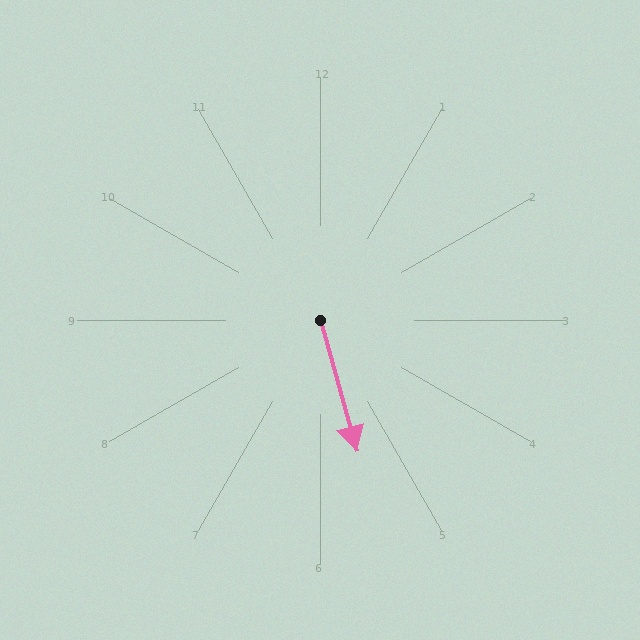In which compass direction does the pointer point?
South.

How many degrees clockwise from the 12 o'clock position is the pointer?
Approximately 164 degrees.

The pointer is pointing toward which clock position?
Roughly 5 o'clock.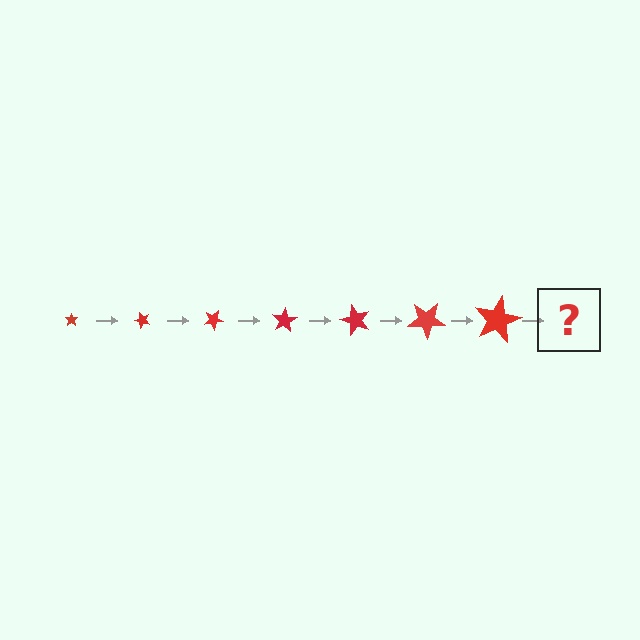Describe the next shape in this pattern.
It should be a star, larger than the previous one and rotated 350 degrees from the start.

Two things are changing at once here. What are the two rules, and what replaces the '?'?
The two rules are that the star grows larger each step and it rotates 50 degrees each step. The '?' should be a star, larger than the previous one and rotated 350 degrees from the start.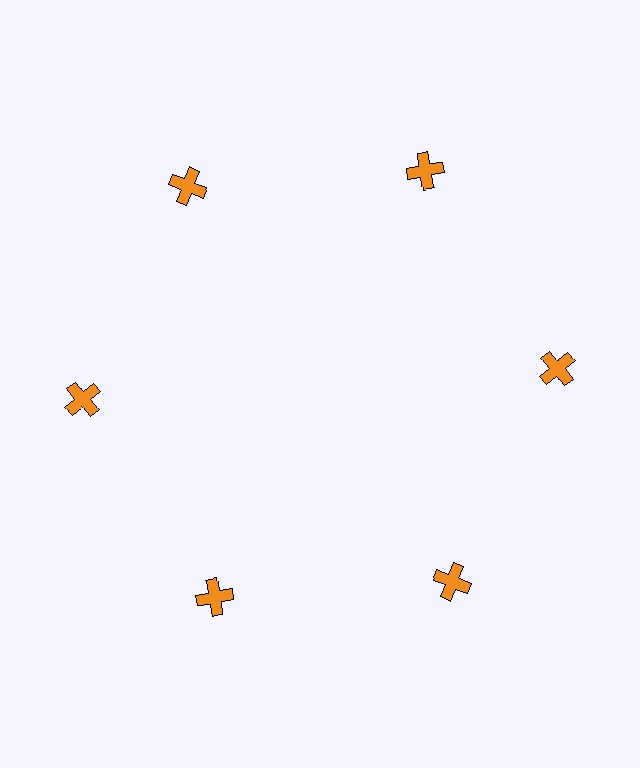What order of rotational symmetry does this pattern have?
This pattern has 6-fold rotational symmetry.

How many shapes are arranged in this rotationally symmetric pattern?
There are 6 shapes, arranged in 6 groups of 1.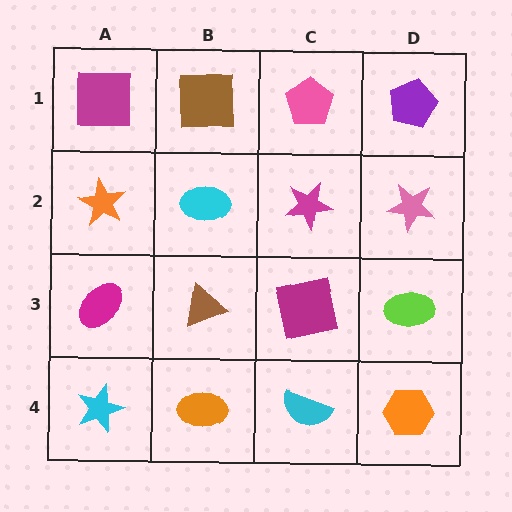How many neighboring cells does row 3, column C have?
4.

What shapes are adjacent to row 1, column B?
A cyan ellipse (row 2, column B), a magenta square (row 1, column A), a pink pentagon (row 1, column C).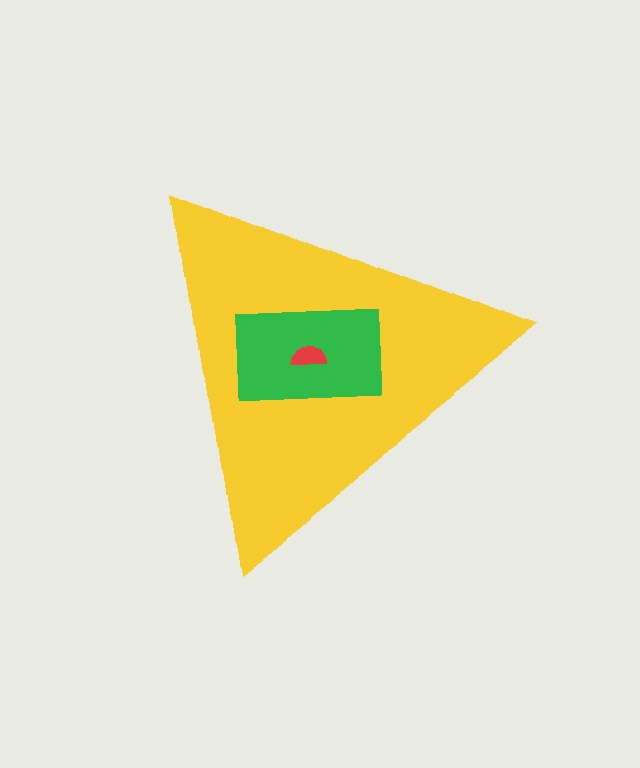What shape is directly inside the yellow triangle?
The green rectangle.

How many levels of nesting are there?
3.